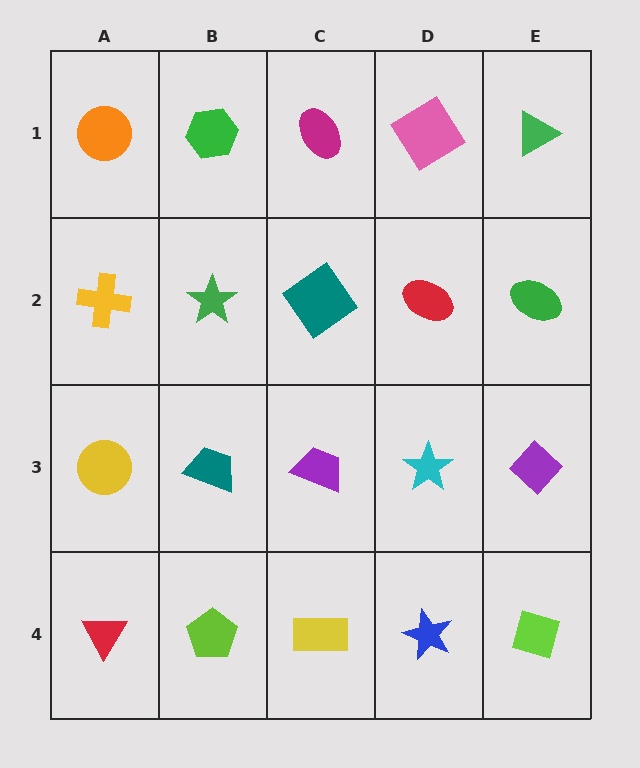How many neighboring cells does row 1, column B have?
3.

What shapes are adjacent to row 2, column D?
A pink diamond (row 1, column D), a cyan star (row 3, column D), a teal diamond (row 2, column C), a green ellipse (row 2, column E).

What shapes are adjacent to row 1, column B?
A green star (row 2, column B), an orange circle (row 1, column A), a magenta ellipse (row 1, column C).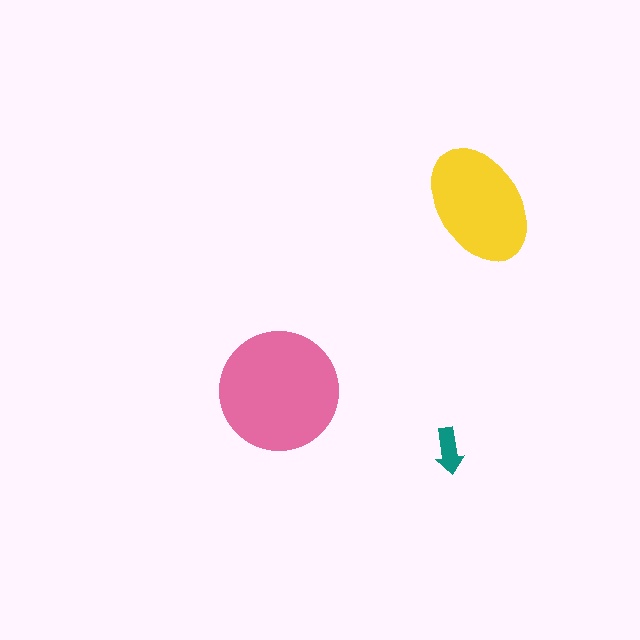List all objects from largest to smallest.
The pink circle, the yellow ellipse, the teal arrow.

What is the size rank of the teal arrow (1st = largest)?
3rd.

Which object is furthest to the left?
The pink circle is leftmost.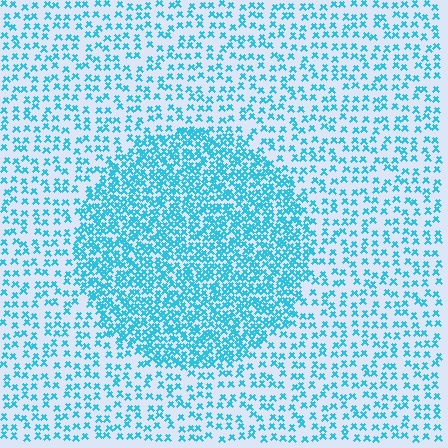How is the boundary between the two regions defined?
The boundary is defined by a change in element density (approximately 2.3x ratio). All elements are the same color, size, and shape.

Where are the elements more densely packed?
The elements are more densely packed inside the circle boundary.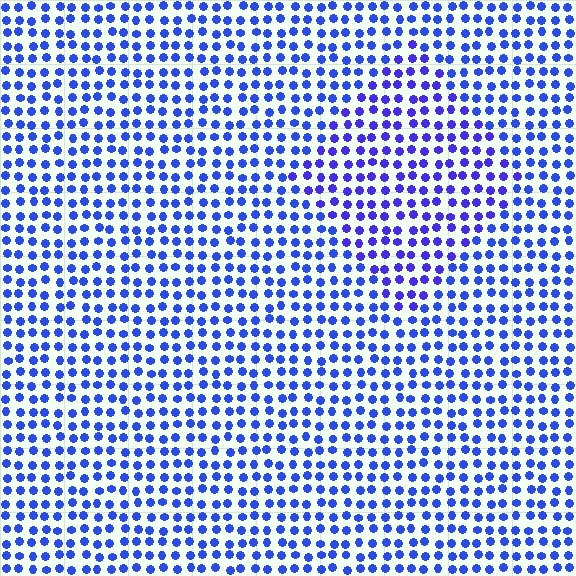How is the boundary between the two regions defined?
The boundary is defined purely by a slight shift in hue (about 19 degrees). Spacing, size, and orientation are identical on both sides.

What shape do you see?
I see a diamond.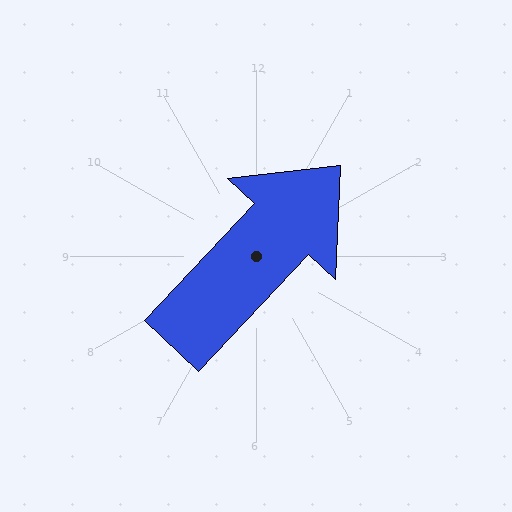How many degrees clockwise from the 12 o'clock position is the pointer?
Approximately 43 degrees.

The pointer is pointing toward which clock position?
Roughly 1 o'clock.